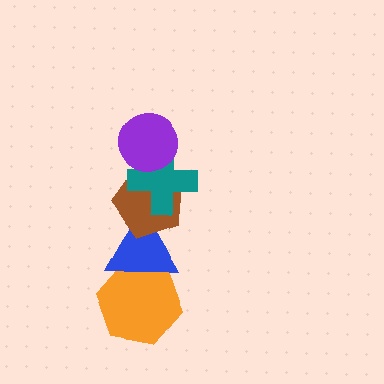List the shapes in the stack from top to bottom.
From top to bottom: the purple circle, the teal cross, the brown pentagon, the blue triangle, the orange hexagon.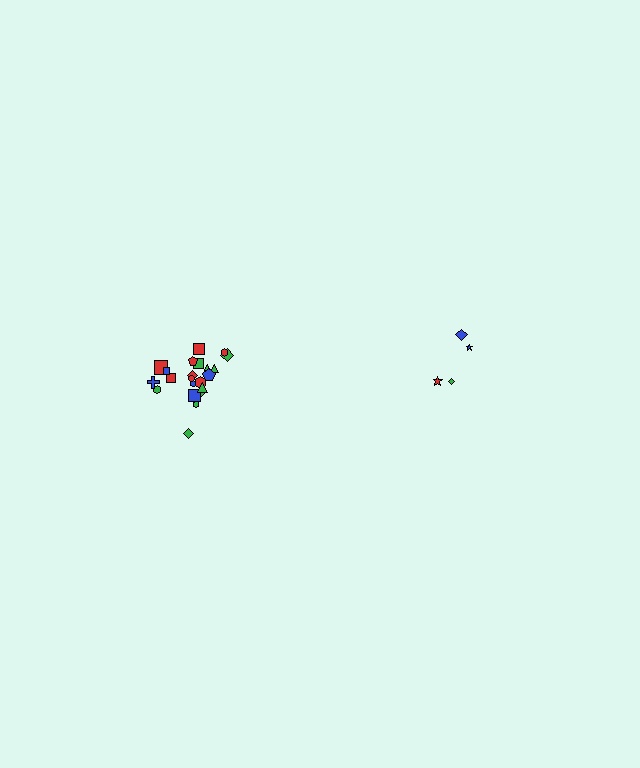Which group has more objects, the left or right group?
The left group.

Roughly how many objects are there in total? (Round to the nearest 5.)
Roughly 25 objects in total.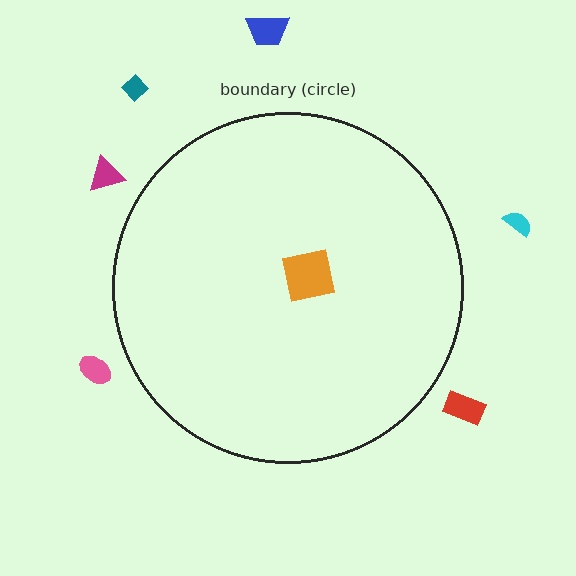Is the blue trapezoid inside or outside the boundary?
Outside.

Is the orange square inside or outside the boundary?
Inside.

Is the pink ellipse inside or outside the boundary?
Outside.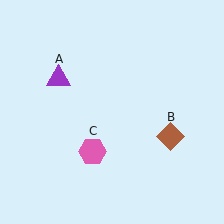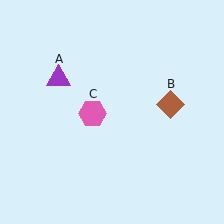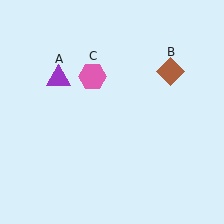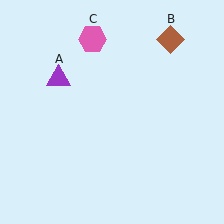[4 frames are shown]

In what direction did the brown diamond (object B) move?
The brown diamond (object B) moved up.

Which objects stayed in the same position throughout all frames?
Purple triangle (object A) remained stationary.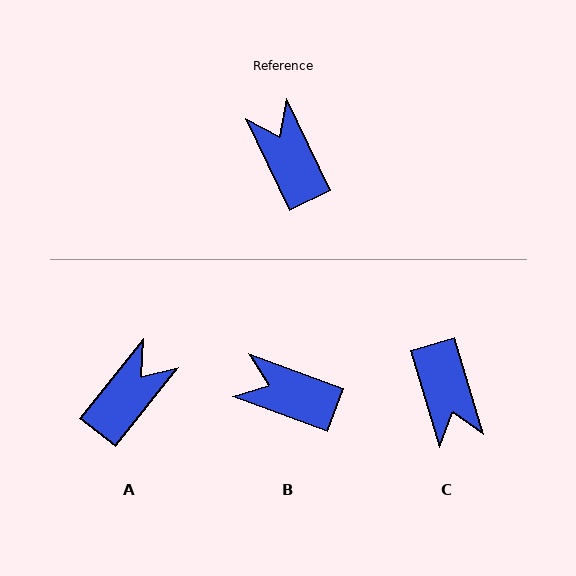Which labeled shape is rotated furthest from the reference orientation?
C, about 171 degrees away.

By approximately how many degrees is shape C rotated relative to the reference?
Approximately 171 degrees counter-clockwise.